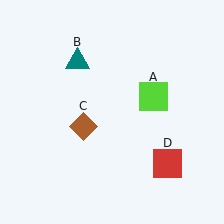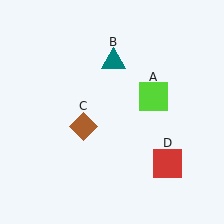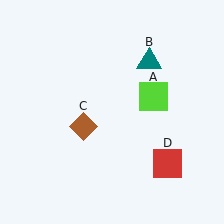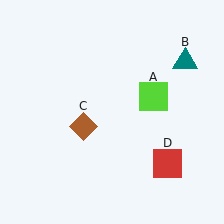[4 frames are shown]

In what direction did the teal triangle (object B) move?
The teal triangle (object B) moved right.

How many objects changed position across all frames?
1 object changed position: teal triangle (object B).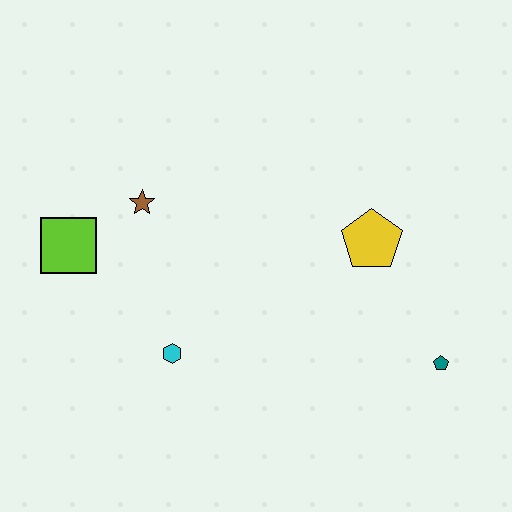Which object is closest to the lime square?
The brown star is closest to the lime square.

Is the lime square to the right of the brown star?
No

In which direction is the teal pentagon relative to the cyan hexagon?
The teal pentagon is to the right of the cyan hexagon.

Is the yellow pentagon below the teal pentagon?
No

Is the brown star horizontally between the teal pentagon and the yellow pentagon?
No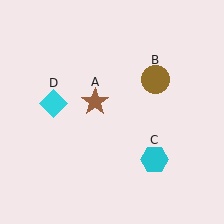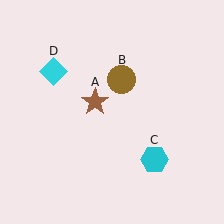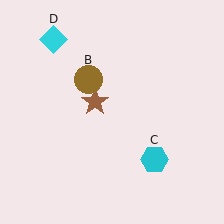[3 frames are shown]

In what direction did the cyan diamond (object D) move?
The cyan diamond (object D) moved up.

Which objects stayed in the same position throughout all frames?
Brown star (object A) and cyan hexagon (object C) remained stationary.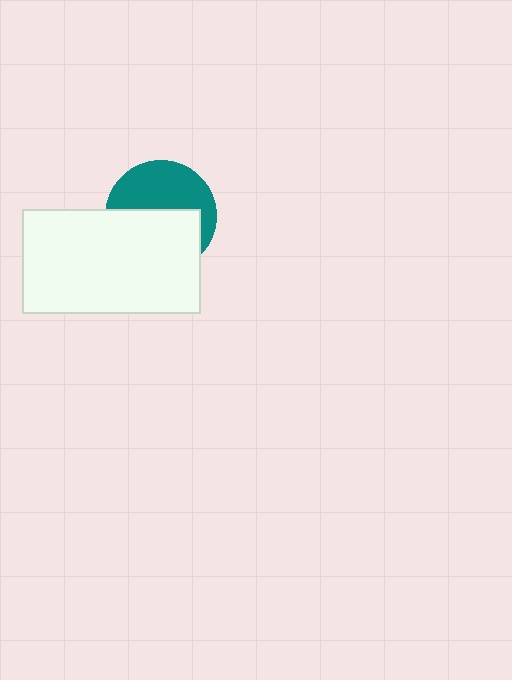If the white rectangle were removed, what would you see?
You would see the complete teal circle.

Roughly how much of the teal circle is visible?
About half of it is visible (roughly 48%).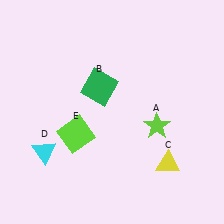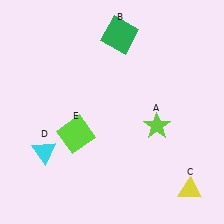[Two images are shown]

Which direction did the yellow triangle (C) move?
The yellow triangle (C) moved down.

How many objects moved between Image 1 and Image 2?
2 objects moved between the two images.